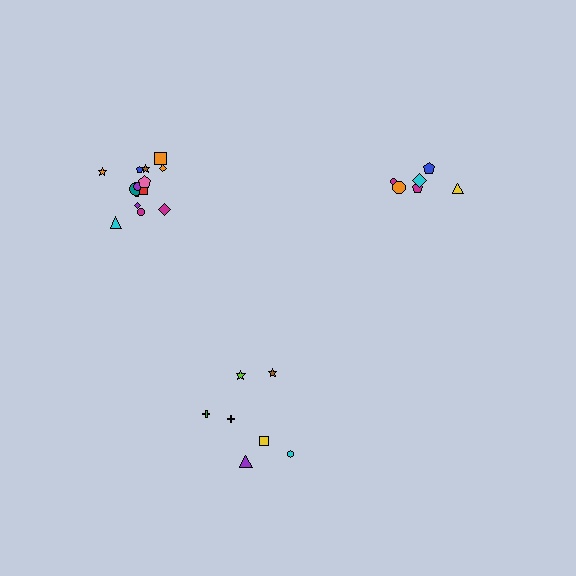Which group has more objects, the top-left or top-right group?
The top-left group.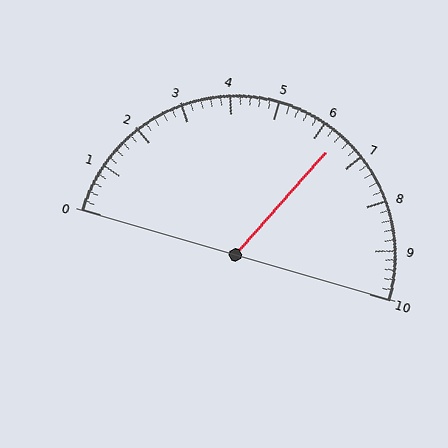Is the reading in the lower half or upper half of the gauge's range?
The reading is in the upper half of the range (0 to 10).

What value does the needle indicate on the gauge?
The needle indicates approximately 6.4.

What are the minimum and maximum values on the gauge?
The gauge ranges from 0 to 10.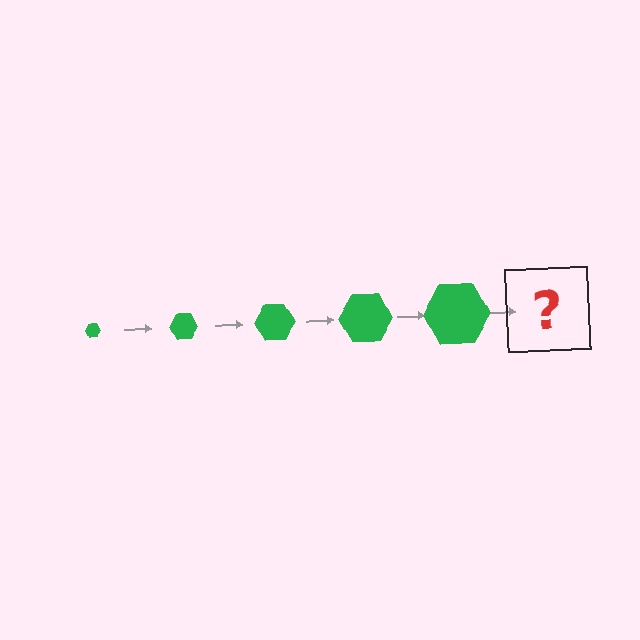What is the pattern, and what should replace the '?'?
The pattern is that the hexagon gets progressively larger each step. The '?' should be a green hexagon, larger than the previous one.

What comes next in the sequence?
The next element should be a green hexagon, larger than the previous one.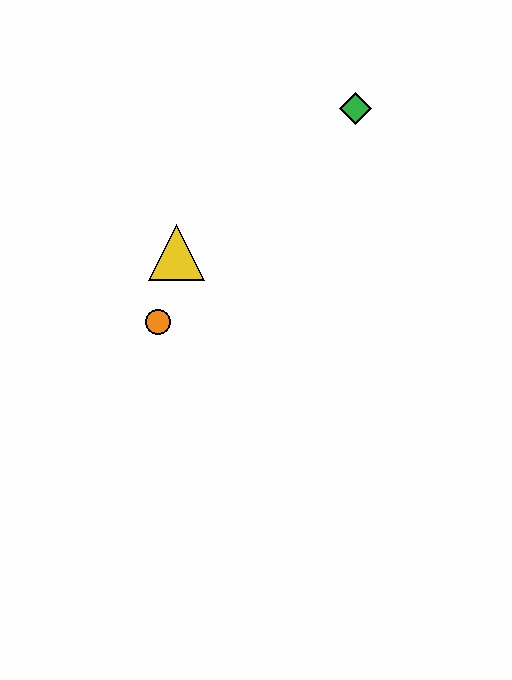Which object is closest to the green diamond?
The yellow triangle is closest to the green diamond.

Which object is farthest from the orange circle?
The green diamond is farthest from the orange circle.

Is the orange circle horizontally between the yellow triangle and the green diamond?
No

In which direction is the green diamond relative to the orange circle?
The green diamond is above the orange circle.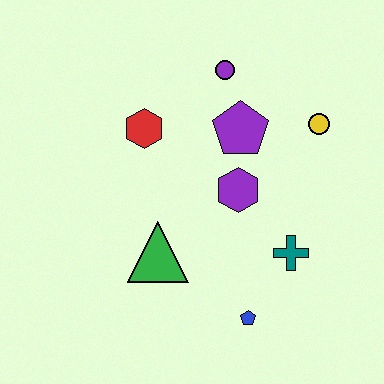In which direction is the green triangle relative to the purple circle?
The green triangle is below the purple circle.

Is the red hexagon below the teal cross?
No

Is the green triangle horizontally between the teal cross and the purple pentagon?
No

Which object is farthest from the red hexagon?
The blue pentagon is farthest from the red hexagon.